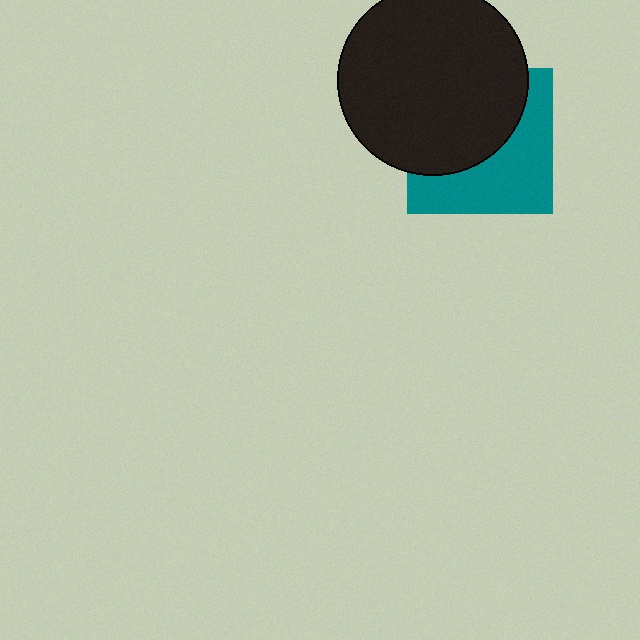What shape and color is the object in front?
The object in front is a black circle.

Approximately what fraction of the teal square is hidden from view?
Roughly 52% of the teal square is hidden behind the black circle.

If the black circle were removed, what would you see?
You would see the complete teal square.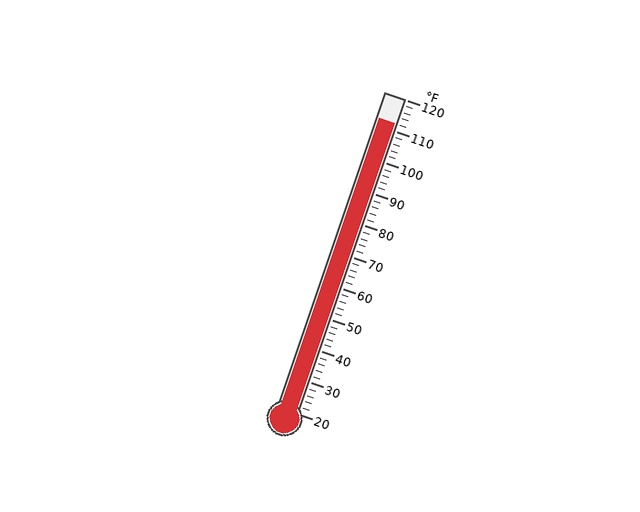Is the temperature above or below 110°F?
The temperature is above 110°F.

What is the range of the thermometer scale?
The thermometer scale ranges from 20°F to 120°F.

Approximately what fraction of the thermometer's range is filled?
The thermometer is filled to approximately 90% of its range.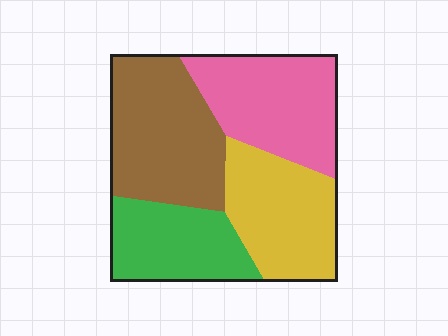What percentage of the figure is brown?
Brown covers about 30% of the figure.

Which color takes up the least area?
Green, at roughly 20%.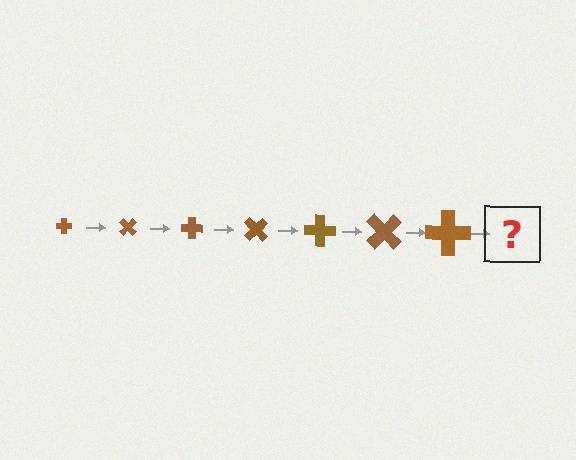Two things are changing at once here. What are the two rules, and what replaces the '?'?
The two rules are that the cross grows larger each step and it rotates 45 degrees each step. The '?' should be a cross, larger than the previous one and rotated 315 degrees from the start.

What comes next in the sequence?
The next element should be a cross, larger than the previous one and rotated 315 degrees from the start.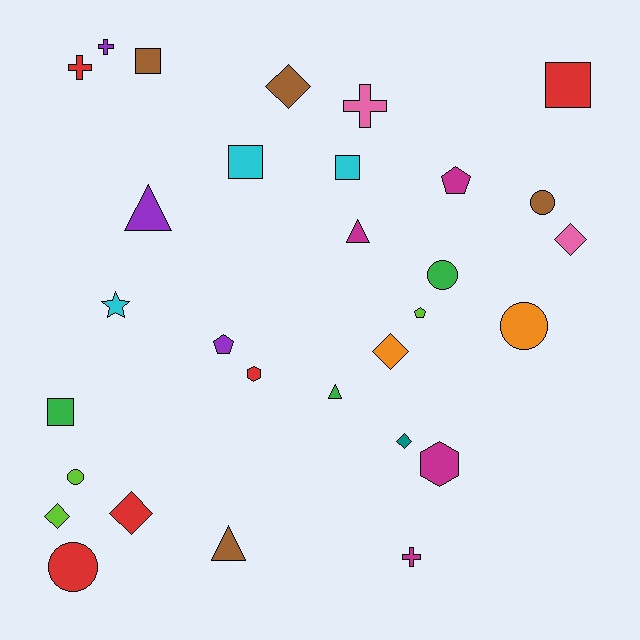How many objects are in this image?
There are 30 objects.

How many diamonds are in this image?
There are 6 diamonds.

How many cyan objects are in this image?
There are 3 cyan objects.